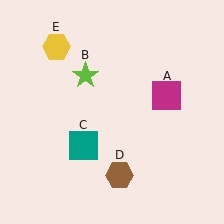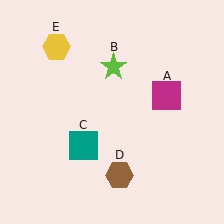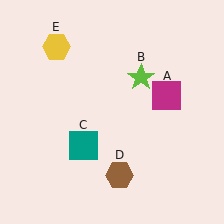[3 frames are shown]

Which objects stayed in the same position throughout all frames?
Magenta square (object A) and teal square (object C) and brown hexagon (object D) and yellow hexagon (object E) remained stationary.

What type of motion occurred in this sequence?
The lime star (object B) rotated clockwise around the center of the scene.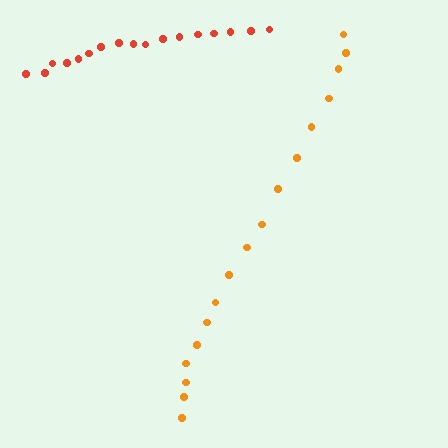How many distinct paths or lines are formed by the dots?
There are 2 distinct paths.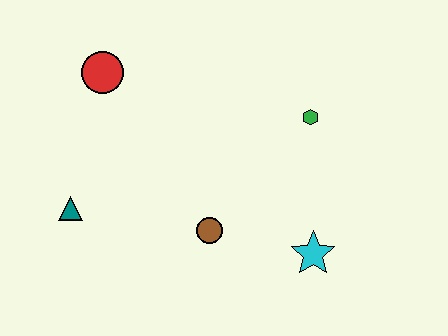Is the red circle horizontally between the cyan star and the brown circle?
No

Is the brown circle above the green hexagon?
No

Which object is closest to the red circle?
The teal triangle is closest to the red circle.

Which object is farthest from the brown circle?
The red circle is farthest from the brown circle.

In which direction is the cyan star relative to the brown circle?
The cyan star is to the right of the brown circle.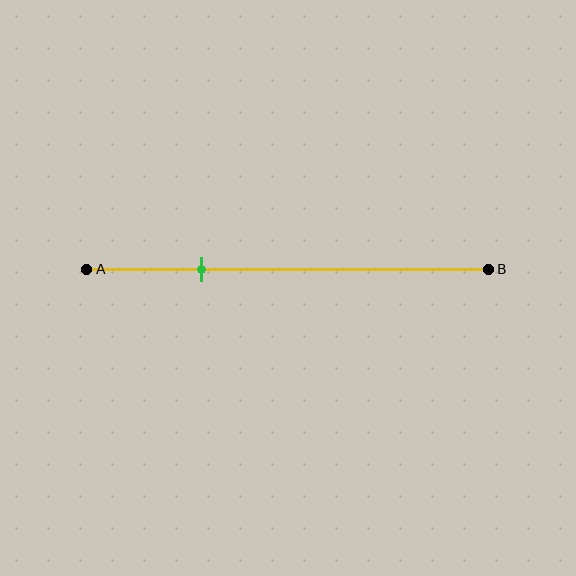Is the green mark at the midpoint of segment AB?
No, the mark is at about 30% from A, not at the 50% midpoint.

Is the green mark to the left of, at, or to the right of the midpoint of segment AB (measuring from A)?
The green mark is to the left of the midpoint of segment AB.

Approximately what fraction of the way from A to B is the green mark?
The green mark is approximately 30% of the way from A to B.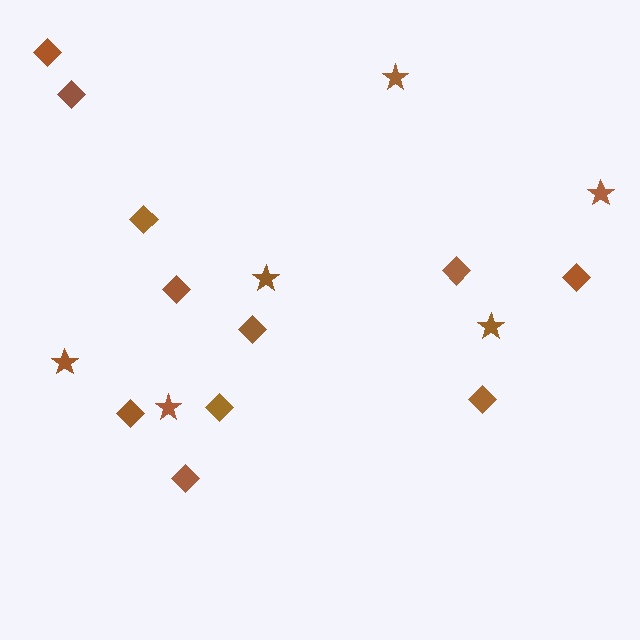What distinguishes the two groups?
There are 2 groups: one group of diamonds (11) and one group of stars (6).